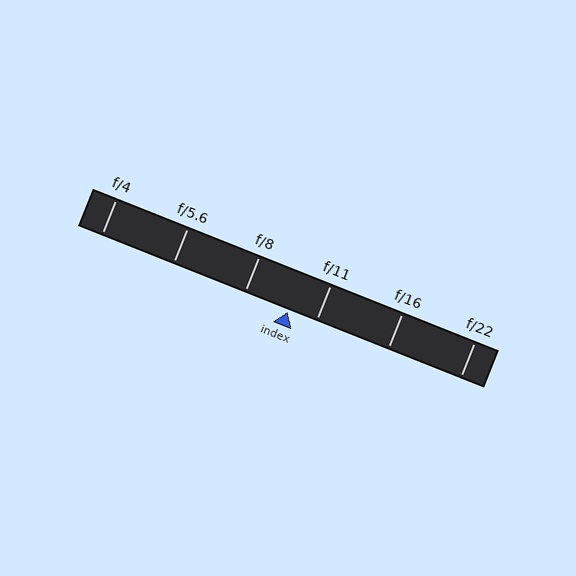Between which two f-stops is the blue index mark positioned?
The index mark is between f/8 and f/11.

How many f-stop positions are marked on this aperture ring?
There are 6 f-stop positions marked.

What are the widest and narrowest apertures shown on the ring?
The widest aperture shown is f/4 and the narrowest is f/22.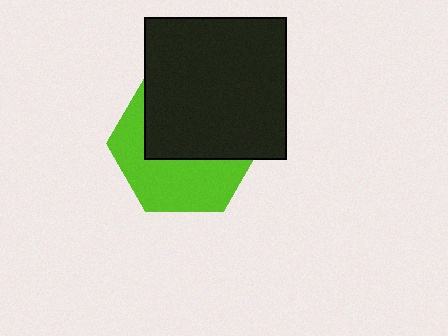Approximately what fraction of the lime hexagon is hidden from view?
Roughly 54% of the lime hexagon is hidden behind the black square.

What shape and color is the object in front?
The object in front is a black square.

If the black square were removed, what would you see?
You would see the complete lime hexagon.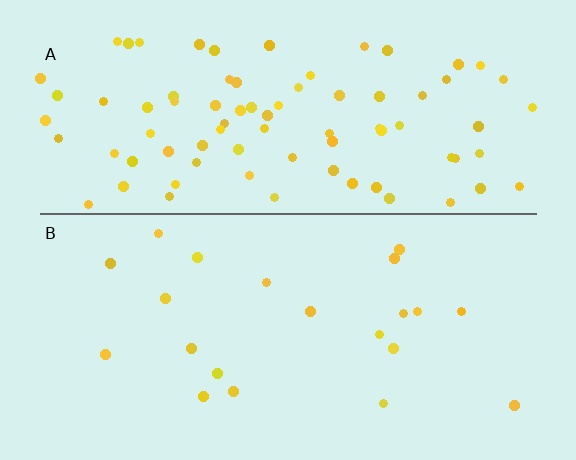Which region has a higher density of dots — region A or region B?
A (the top).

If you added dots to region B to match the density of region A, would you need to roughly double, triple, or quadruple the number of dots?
Approximately quadruple.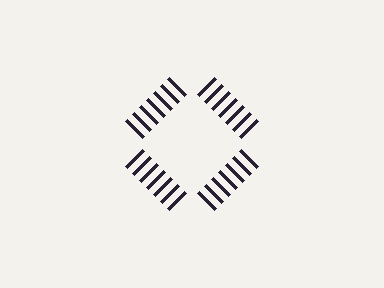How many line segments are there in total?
28 — 7 along each of the 4 edges.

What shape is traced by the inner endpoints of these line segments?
An illusory square — the line segments terminate on its edges but no continuous stroke is drawn.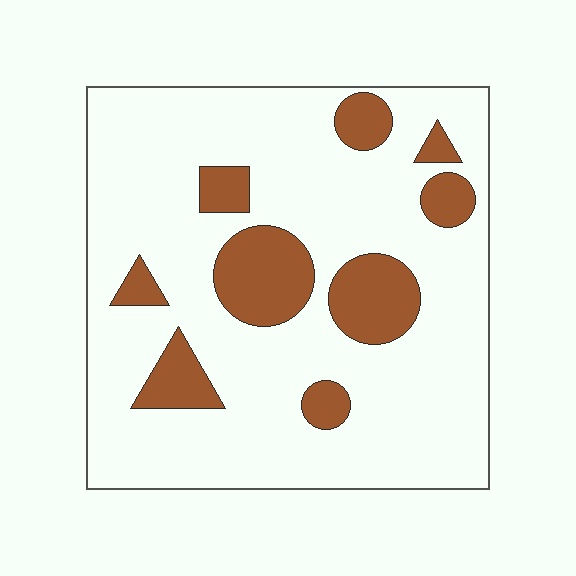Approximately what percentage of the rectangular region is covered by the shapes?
Approximately 20%.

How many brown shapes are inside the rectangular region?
9.